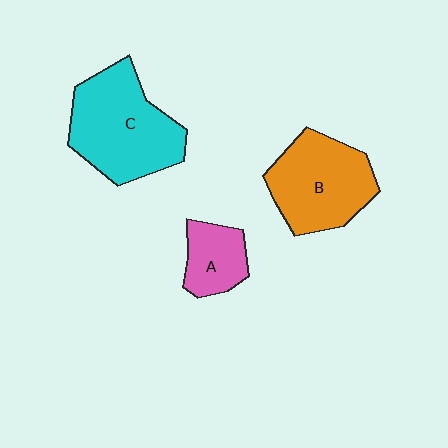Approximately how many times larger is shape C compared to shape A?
Approximately 2.4 times.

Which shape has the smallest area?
Shape A (pink).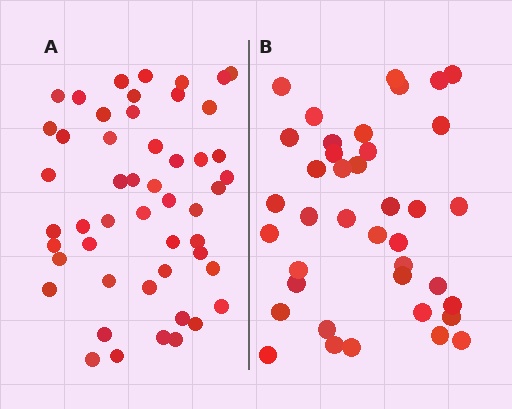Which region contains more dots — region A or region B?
Region A (the left region) has more dots.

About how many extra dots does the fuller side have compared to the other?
Region A has roughly 12 or so more dots than region B.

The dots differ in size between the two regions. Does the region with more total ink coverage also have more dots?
No. Region B has more total ink coverage because its dots are larger, but region A actually contains more individual dots. Total area can be misleading — the number of items is what matters here.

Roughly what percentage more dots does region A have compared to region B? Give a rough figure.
About 30% more.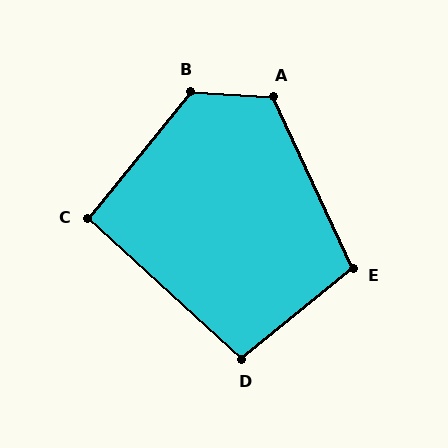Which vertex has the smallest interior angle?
C, at approximately 93 degrees.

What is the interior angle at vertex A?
Approximately 118 degrees (obtuse).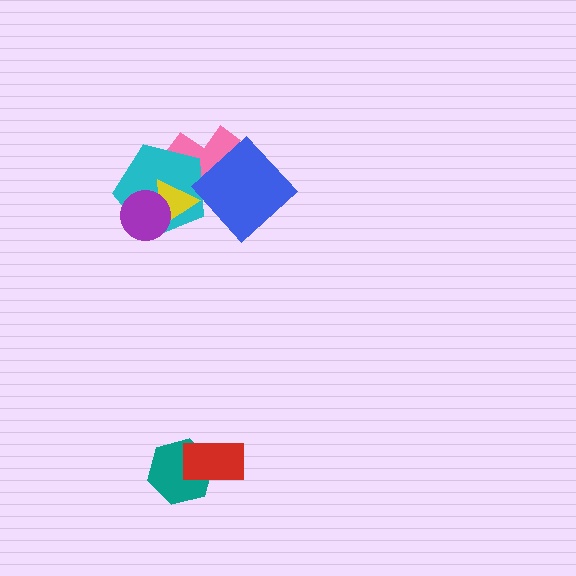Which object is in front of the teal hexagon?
The red rectangle is in front of the teal hexagon.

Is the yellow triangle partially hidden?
Yes, it is partially covered by another shape.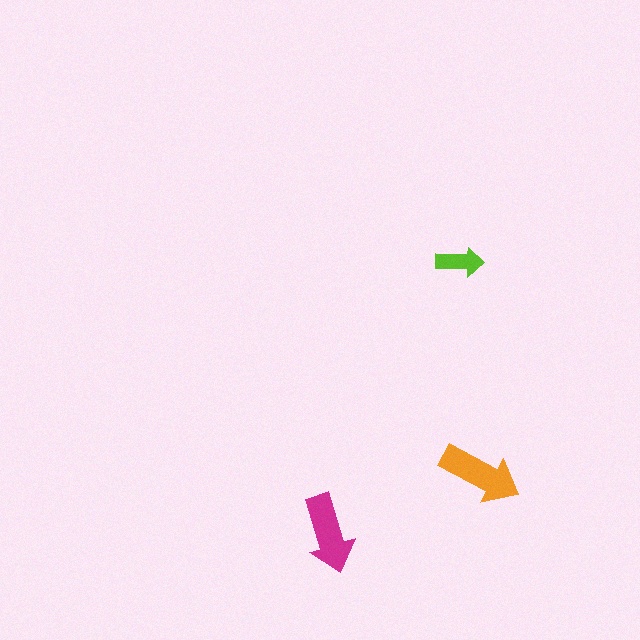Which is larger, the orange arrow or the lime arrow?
The orange one.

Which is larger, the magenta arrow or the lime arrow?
The magenta one.